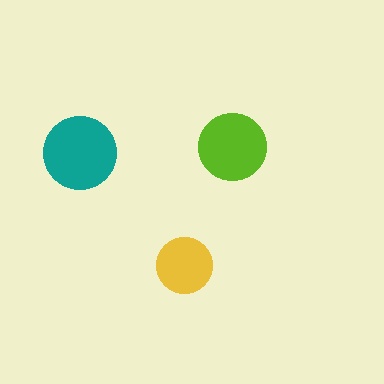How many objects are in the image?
There are 3 objects in the image.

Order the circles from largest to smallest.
the teal one, the lime one, the yellow one.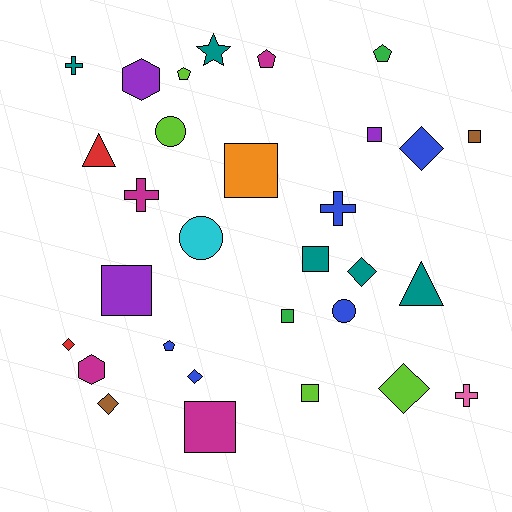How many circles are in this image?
There are 3 circles.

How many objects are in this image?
There are 30 objects.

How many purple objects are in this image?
There are 3 purple objects.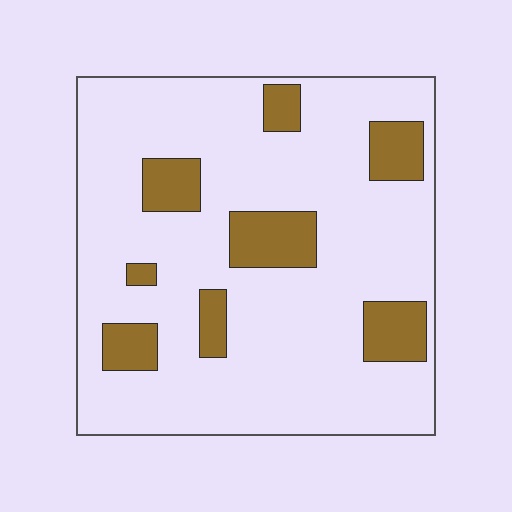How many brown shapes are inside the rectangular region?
8.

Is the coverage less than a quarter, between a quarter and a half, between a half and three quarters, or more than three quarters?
Less than a quarter.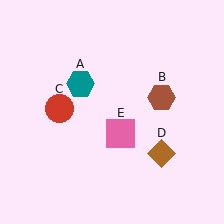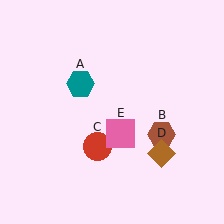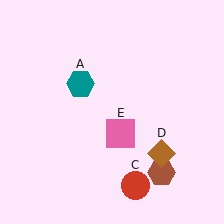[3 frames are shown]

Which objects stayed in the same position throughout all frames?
Teal hexagon (object A) and brown diamond (object D) and pink square (object E) remained stationary.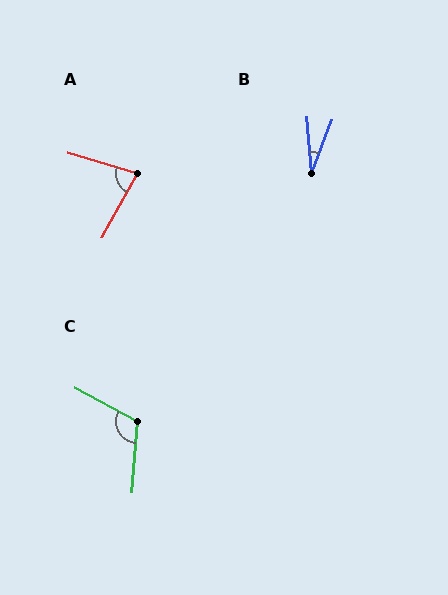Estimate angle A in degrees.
Approximately 77 degrees.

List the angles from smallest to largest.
B (25°), A (77°), C (114°).